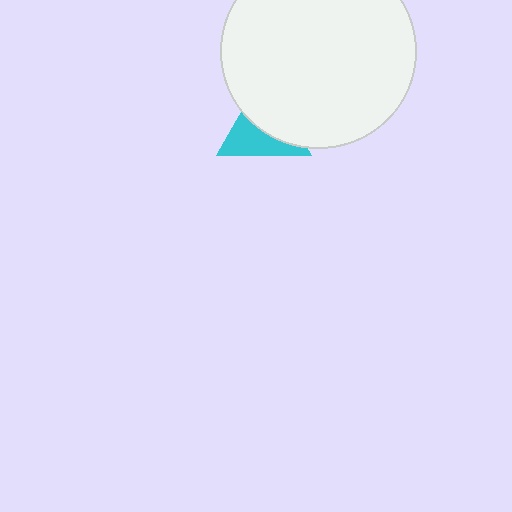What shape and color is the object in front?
The object in front is a white circle.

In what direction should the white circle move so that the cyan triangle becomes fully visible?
The white circle should move up. That is the shortest direction to clear the overlap and leave the cyan triangle fully visible.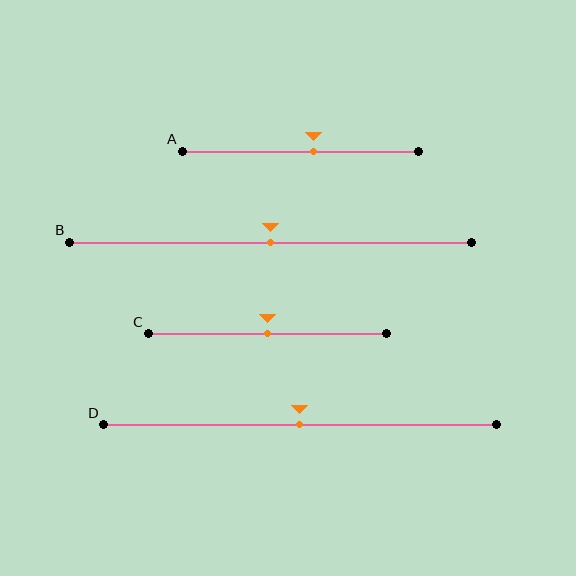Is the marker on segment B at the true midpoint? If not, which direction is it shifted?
Yes, the marker on segment B is at the true midpoint.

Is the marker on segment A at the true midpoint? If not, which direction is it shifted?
No, the marker on segment A is shifted to the right by about 5% of the segment length.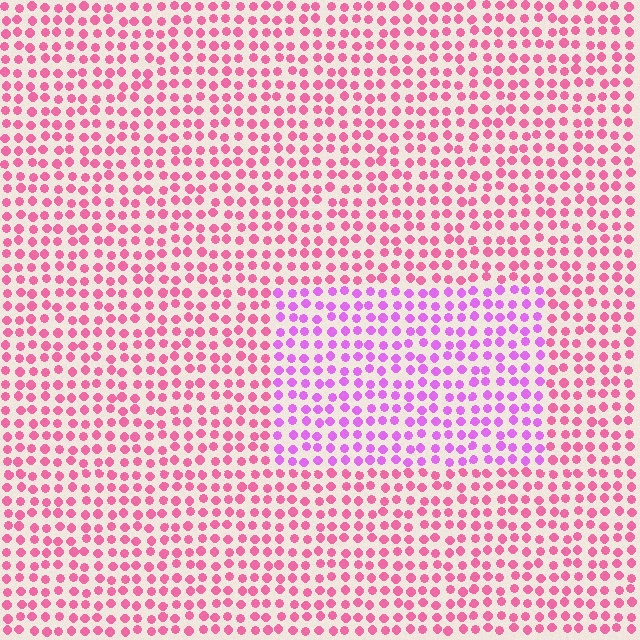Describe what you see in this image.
The image is filled with small pink elements in a uniform arrangement. A rectangle-shaped region is visible where the elements are tinted to a slightly different hue, forming a subtle color boundary.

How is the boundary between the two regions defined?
The boundary is defined purely by a slight shift in hue (about 39 degrees). Spacing, size, and orientation are identical on both sides.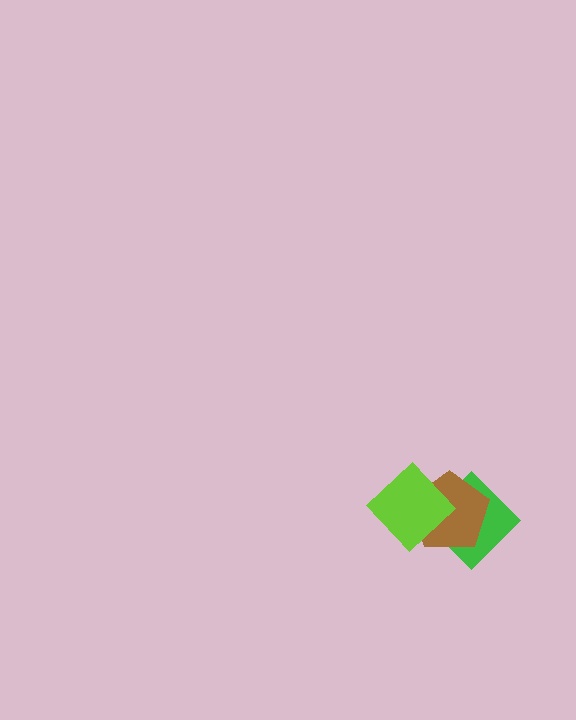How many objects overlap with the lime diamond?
2 objects overlap with the lime diamond.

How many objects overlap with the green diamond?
2 objects overlap with the green diamond.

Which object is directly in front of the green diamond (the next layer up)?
The brown pentagon is directly in front of the green diamond.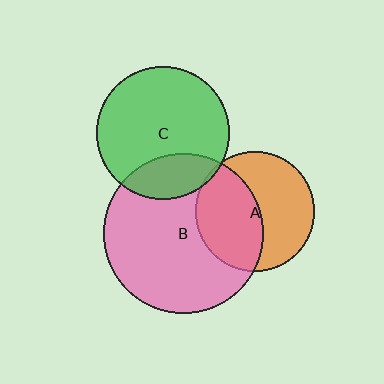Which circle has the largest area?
Circle B (pink).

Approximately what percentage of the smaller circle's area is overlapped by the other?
Approximately 45%.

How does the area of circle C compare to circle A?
Approximately 1.2 times.